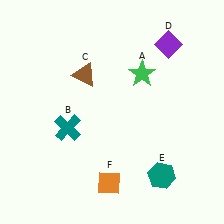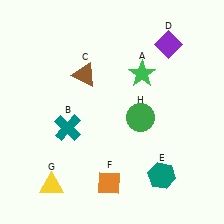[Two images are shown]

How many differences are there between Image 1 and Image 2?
There are 2 differences between the two images.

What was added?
A yellow triangle (G), a green circle (H) were added in Image 2.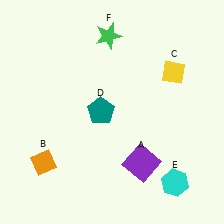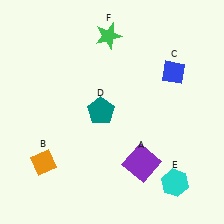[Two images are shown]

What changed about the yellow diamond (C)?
In Image 1, C is yellow. In Image 2, it changed to blue.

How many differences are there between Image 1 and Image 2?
There is 1 difference between the two images.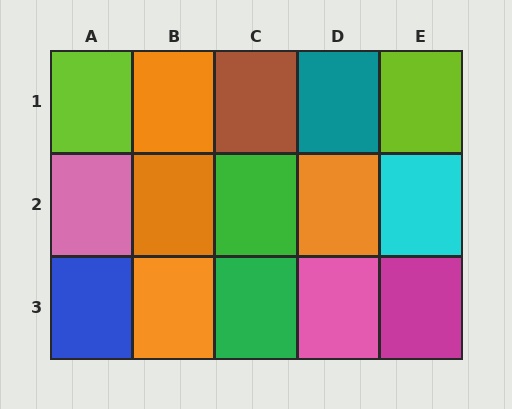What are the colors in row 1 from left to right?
Lime, orange, brown, teal, lime.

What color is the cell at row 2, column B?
Orange.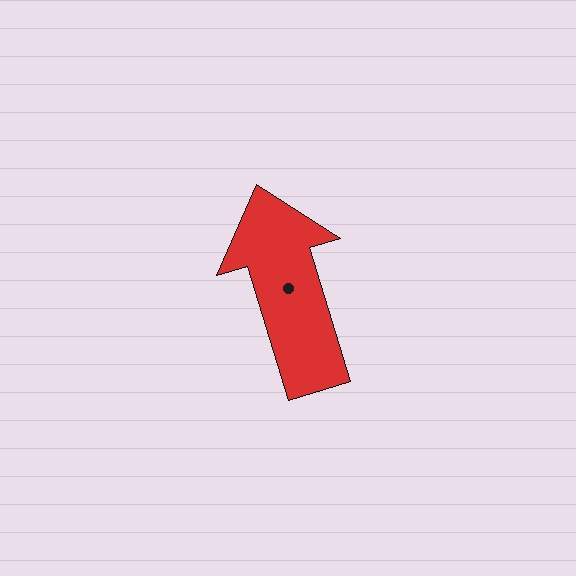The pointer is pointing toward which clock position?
Roughly 11 o'clock.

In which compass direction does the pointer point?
North.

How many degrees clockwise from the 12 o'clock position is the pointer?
Approximately 343 degrees.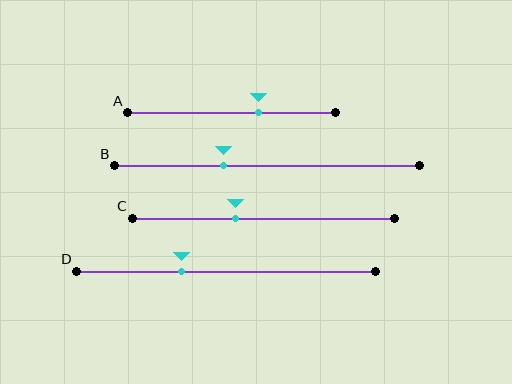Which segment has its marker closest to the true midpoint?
Segment C has its marker closest to the true midpoint.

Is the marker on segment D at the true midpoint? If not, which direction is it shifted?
No, the marker on segment D is shifted to the left by about 15% of the segment length.